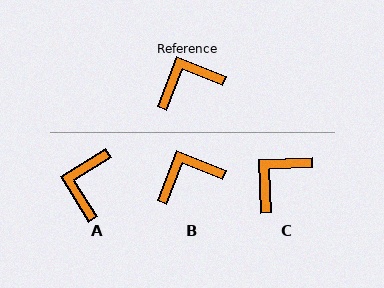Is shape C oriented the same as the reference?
No, it is off by about 24 degrees.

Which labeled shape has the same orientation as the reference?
B.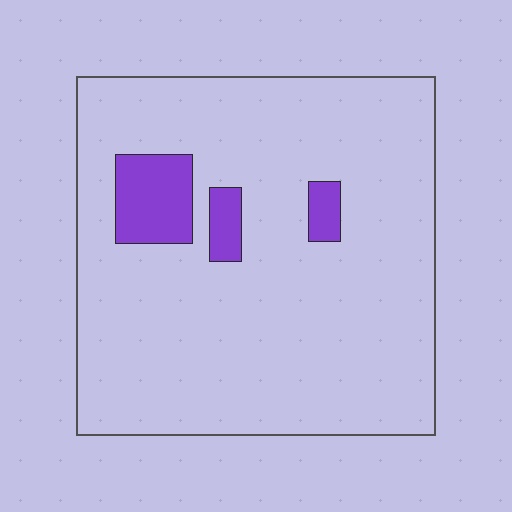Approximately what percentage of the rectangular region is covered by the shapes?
Approximately 10%.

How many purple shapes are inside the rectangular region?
3.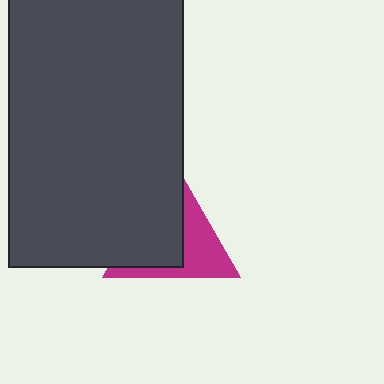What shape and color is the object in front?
The object in front is a dark gray rectangle.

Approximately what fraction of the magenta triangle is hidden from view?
Roughly 56% of the magenta triangle is hidden behind the dark gray rectangle.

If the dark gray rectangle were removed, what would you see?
You would see the complete magenta triangle.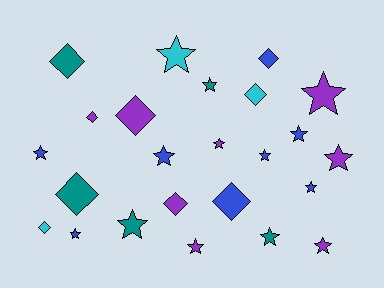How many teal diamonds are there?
There are 2 teal diamonds.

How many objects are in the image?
There are 24 objects.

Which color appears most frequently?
Purple, with 8 objects.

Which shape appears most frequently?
Star, with 15 objects.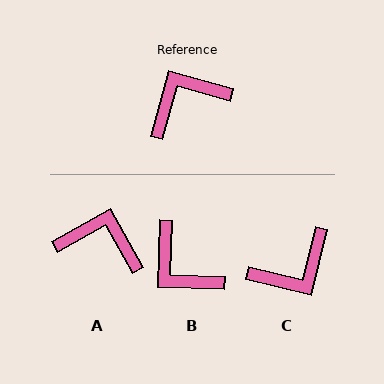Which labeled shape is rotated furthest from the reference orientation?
C, about 179 degrees away.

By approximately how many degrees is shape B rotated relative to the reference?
Approximately 103 degrees counter-clockwise.